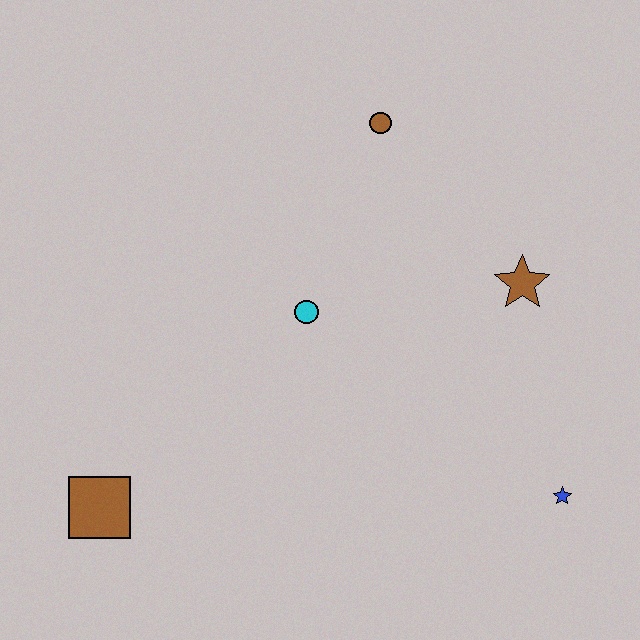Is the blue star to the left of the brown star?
No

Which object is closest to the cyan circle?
The brown circle is closest to the cyan circle.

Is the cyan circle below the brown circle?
Yes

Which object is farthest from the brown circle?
The brown square is farthest from the brown circle.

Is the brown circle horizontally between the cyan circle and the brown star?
Yes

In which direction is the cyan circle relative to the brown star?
The cyan circle is to the left of the brown star.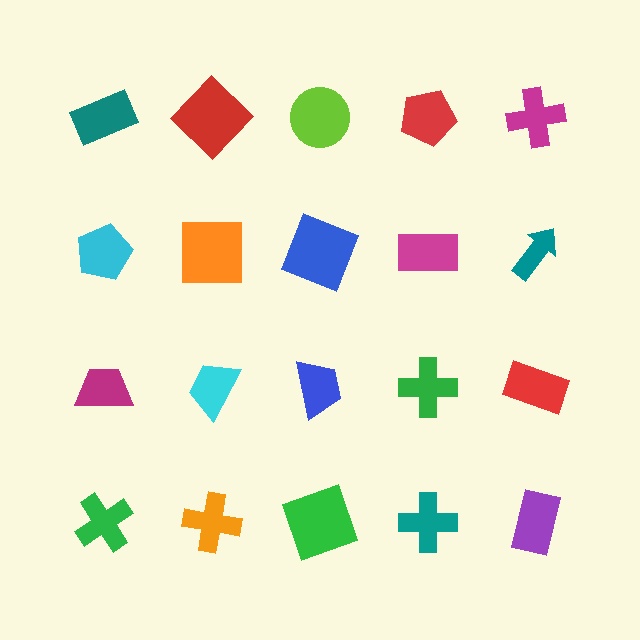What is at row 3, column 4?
A green cross.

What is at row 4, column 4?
A teal cross.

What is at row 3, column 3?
A blue trapezoid.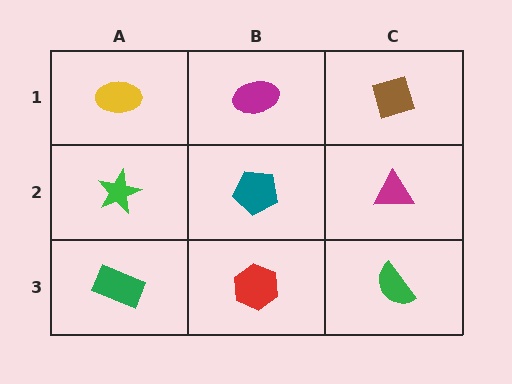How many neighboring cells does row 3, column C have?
2.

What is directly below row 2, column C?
A green semicircle.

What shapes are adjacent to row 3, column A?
A green star (row 2, column A), a red hexagon (row 3, column B).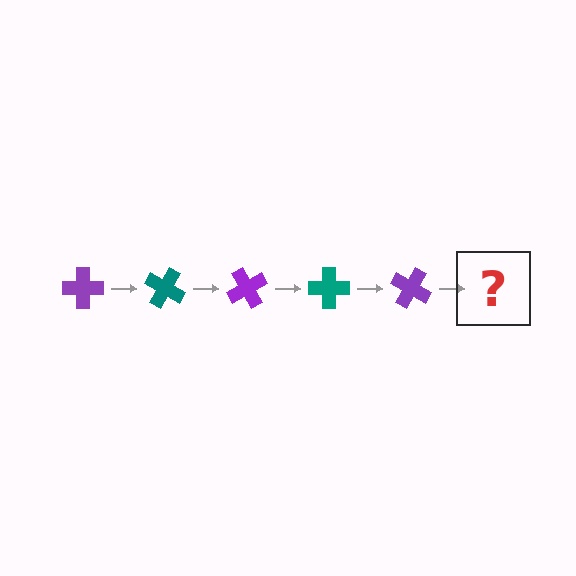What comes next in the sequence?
The next element should be a teal cross, rotated 150 degrees from the start.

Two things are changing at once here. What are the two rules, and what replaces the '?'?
The two rules are that it rotates 30 degrees each step and the color cycles through purple and teal. The '?' should be a teal cross, rotated 150 degrees from the start.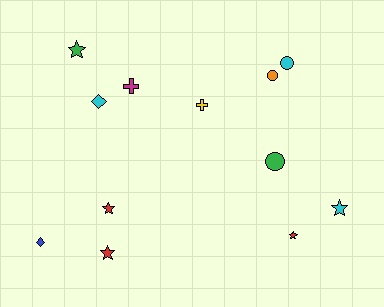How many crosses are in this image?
There are 2 crosses.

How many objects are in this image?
There are 12 objects.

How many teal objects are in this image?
There are no teal objects.